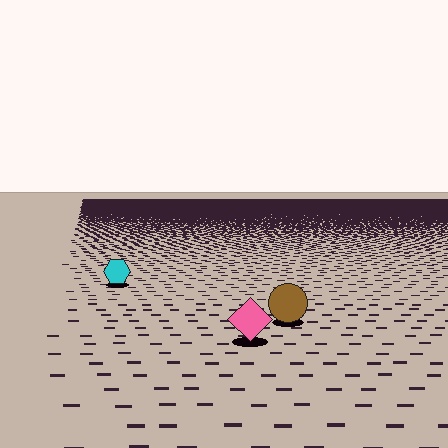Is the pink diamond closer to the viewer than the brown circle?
Yes. The pink diamond is closer — you can tell from the texture gradient: the ground texture is coarser near it.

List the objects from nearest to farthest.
From nearest to farthest: the pink diamond, the brown circle, the cyan hexagon.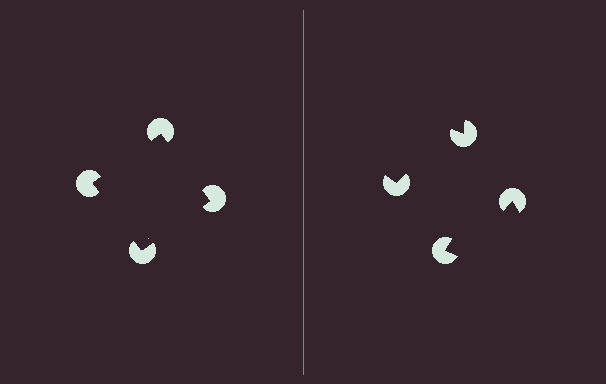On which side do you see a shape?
An illusory square appears on the left side. On the right side the wedge cuts are rotated, so no coherent shape forms.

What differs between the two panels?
The pac-man discs are positioned identically on both sides; only the wedge orientations differ. On the left they align to a square; on the right they are misaligned.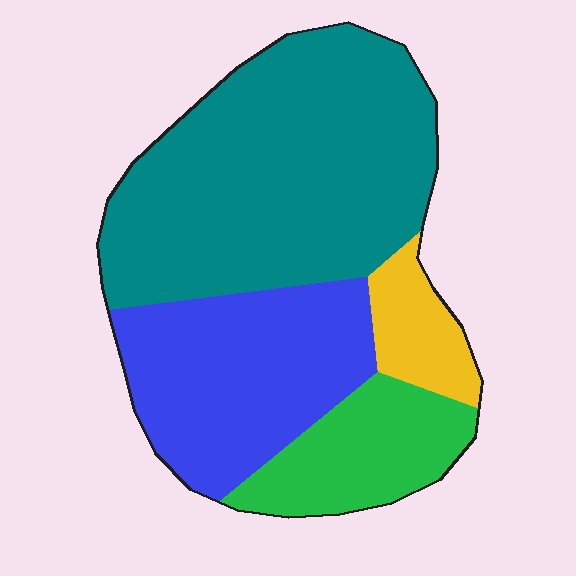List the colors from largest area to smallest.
From largest to smallest: teal, blue, green, yellow.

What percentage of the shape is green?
Green covers around 15% of the shape.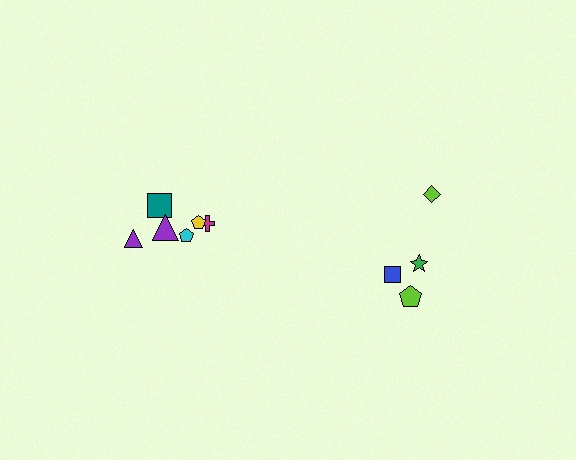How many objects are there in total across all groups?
There are 10 objects.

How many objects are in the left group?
There are 6 objects.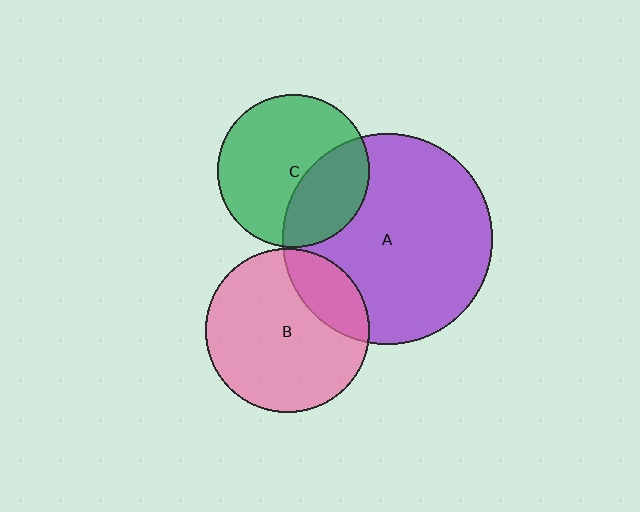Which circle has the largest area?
Circle A (purple).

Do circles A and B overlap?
Yes.